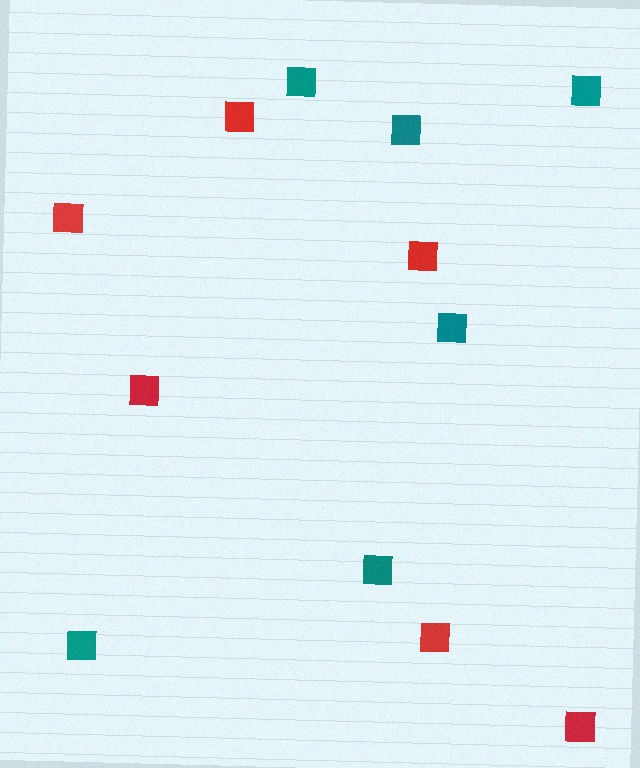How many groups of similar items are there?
There are 2 groups: one group of red squares (6) and one group of teal squares (6).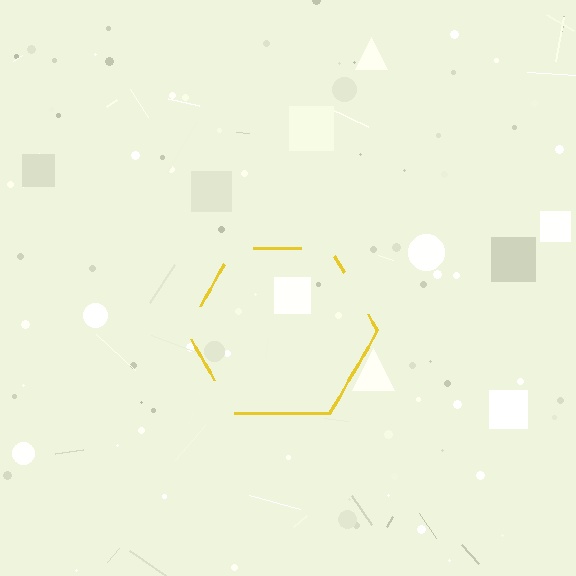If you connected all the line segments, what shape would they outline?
They would outline a hexagon.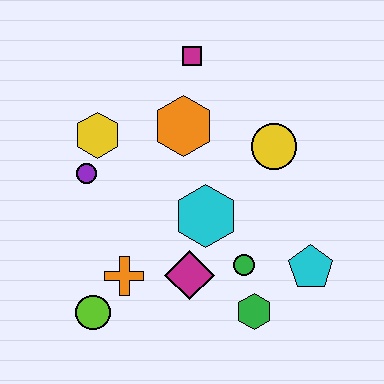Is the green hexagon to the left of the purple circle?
No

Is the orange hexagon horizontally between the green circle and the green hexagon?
No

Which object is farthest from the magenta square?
The lime circle is farthest from the magenta square.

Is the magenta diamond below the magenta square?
Yes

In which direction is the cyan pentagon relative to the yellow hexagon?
The cyan pentagon is to the right of the yellow hexagon.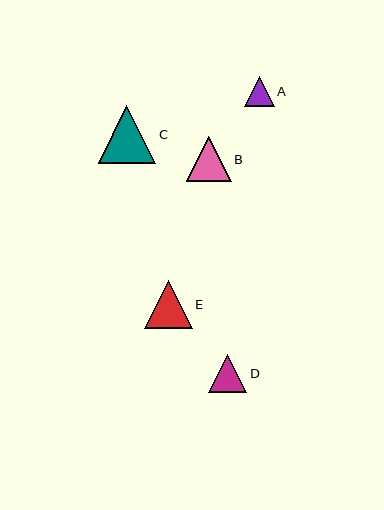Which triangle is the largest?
Triangle C is the largest with a size of approximately 57 pixels.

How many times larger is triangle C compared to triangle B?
Triangle C is approximately 1.3 times the size of triangle B.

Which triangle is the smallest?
Triangle A is the smallest with a size of approximately 30 pixels.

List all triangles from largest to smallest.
From largest to smallest: C, E, B, D, A.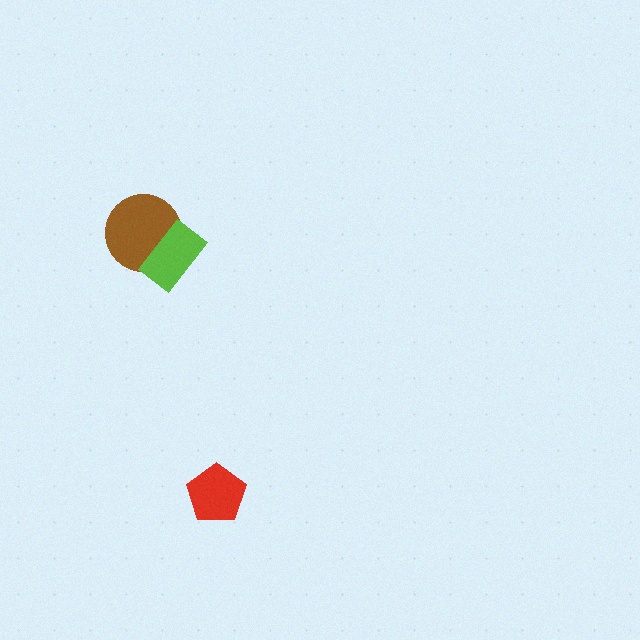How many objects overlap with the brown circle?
1 object overlaps with the brown circle.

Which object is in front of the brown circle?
The lime rectangle is in front of the brown circle.